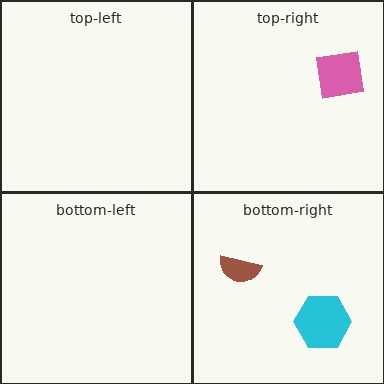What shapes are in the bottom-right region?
The brown semicircle, the cyan hexagon.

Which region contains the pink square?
The top-right region.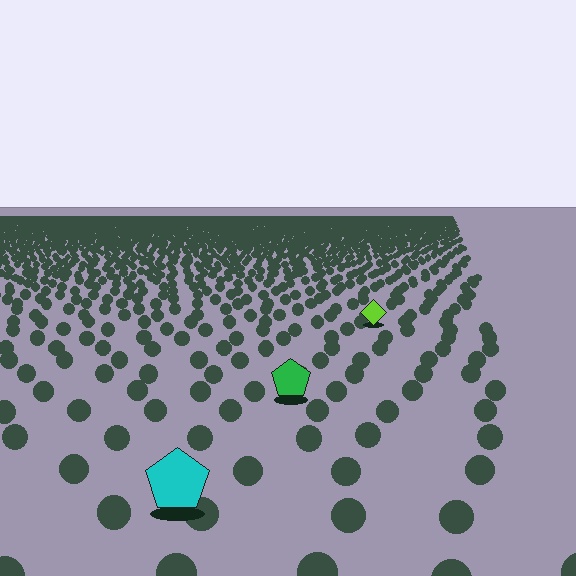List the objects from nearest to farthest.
From nearest to farthest: the cyan pentagon, the green pentagon, the lime diamond.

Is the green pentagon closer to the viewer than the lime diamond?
Yes. The green pentagon is closer — you can tell from the texture gradient: the ground texture is coarser near it.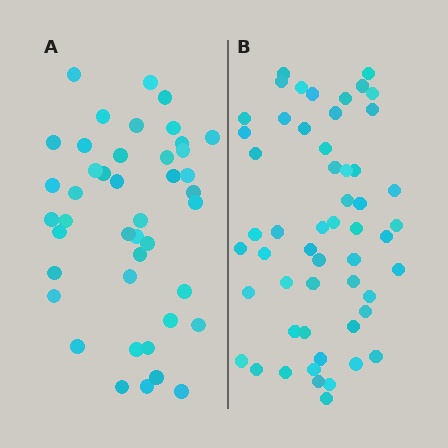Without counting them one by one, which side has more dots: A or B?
Region B (the right region) has more dots.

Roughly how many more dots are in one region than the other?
Region B has roughly 12 or so more dots than region A.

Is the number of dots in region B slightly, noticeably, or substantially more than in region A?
Region B has noticeably more, but not dramatically so. The ratio is roughly 1.3 to 1.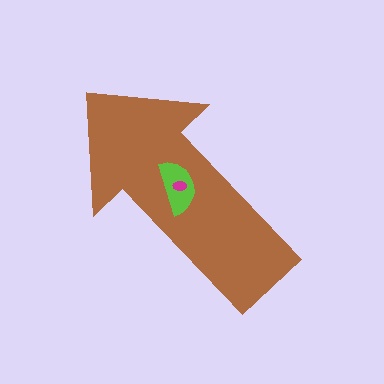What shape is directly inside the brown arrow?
The lime semicircle.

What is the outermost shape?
The brown arrow.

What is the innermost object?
The magenta ellipse.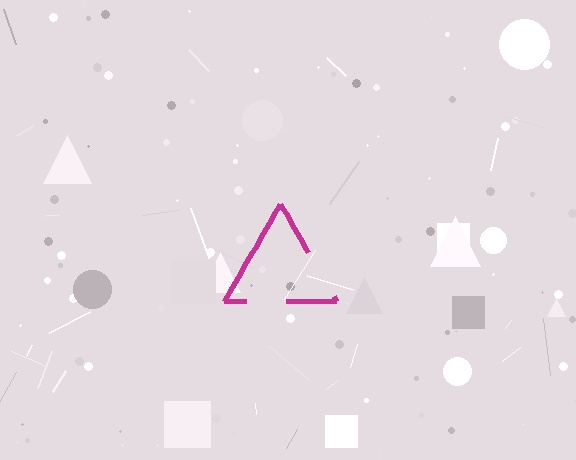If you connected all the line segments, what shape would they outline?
They would outline a triangle.